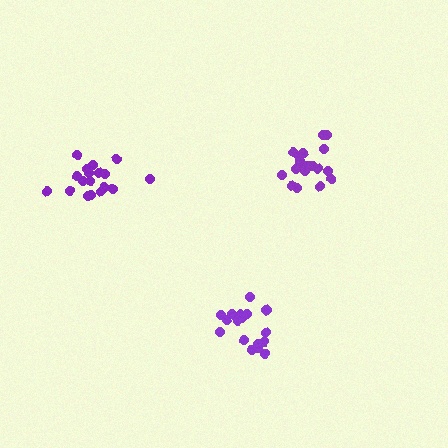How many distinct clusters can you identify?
There are 3 distinct clusters.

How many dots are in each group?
Group 1: 18 dots, Group 2: 20 dots, Group 3: 18 dots (56 total).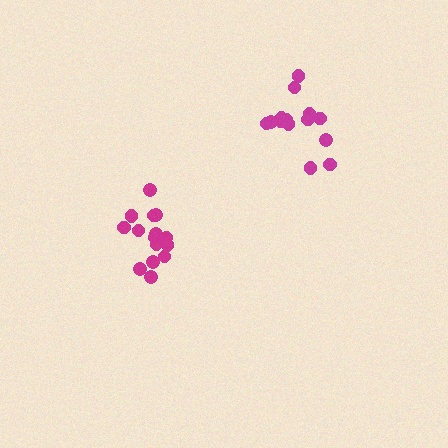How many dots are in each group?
Group 1: 17 dots, Group 2: 14 dots (31 total).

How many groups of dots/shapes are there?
There are 2 groups.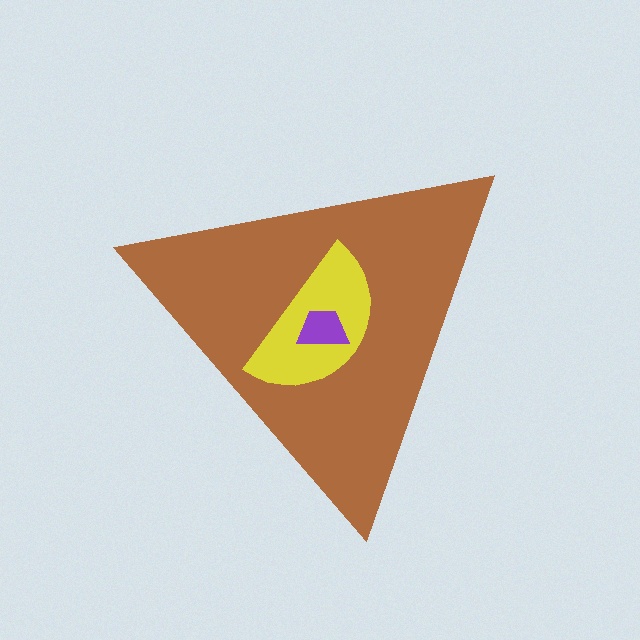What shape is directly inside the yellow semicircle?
The purple trapezoid.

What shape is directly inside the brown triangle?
The yellow semicircle.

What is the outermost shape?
The brown triangle.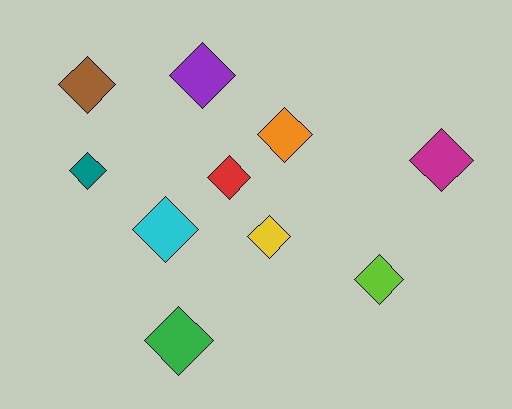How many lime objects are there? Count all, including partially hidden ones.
There is 1 lime object.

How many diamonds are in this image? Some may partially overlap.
There are 10 diamonds.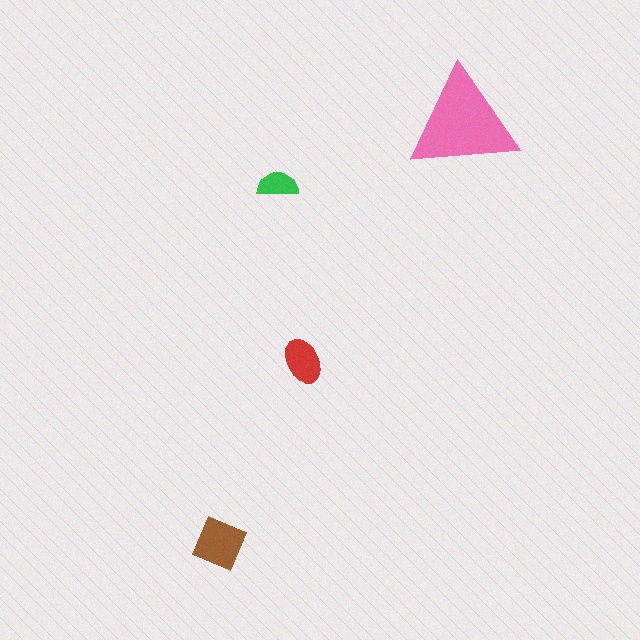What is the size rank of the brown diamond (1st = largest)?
2nd.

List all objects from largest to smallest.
The pink triangle, the brown diamond, the red ellipse, the green semicircle.